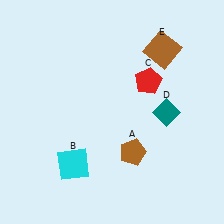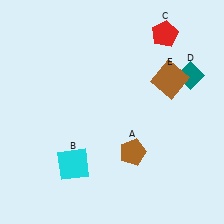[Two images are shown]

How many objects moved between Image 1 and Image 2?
3 objects moved between the two images.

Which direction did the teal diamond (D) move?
The teal diamond (D) moved up.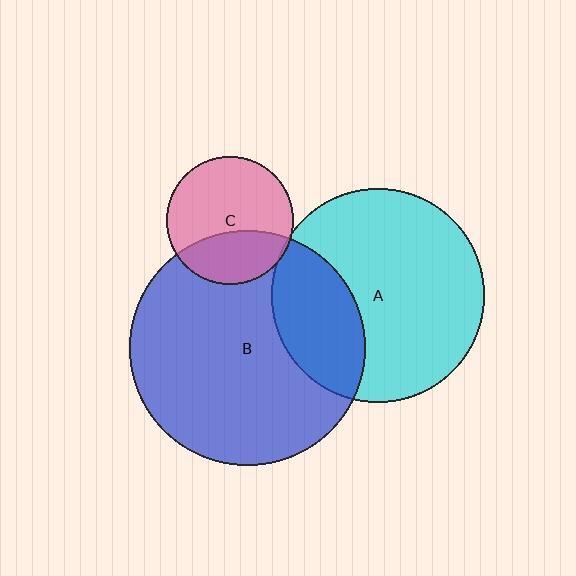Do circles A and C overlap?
Yes.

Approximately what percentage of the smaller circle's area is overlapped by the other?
Approximately 5%.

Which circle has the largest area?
Circle B (blue).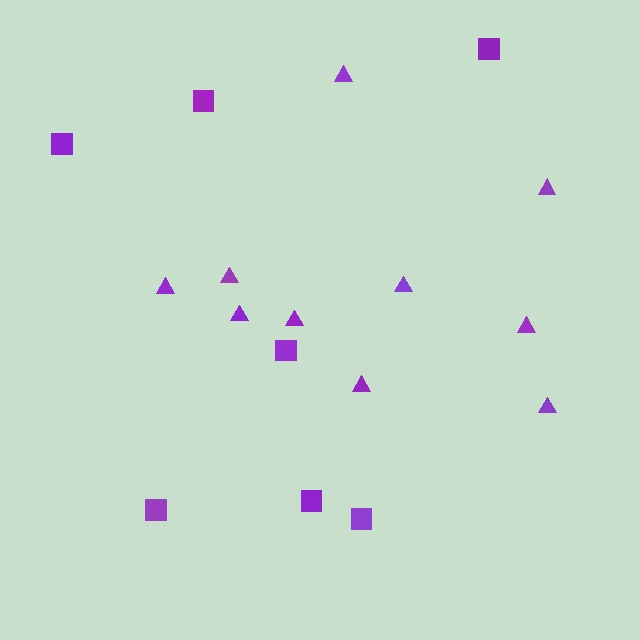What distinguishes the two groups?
There are 2 groups: one group of squares (7) and one group of triangles (10).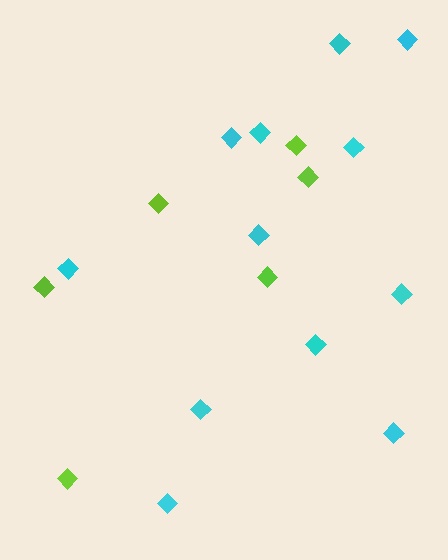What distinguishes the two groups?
There are 2 groups: one group of lime diamonds (6) and one group of cyan diamonds (12).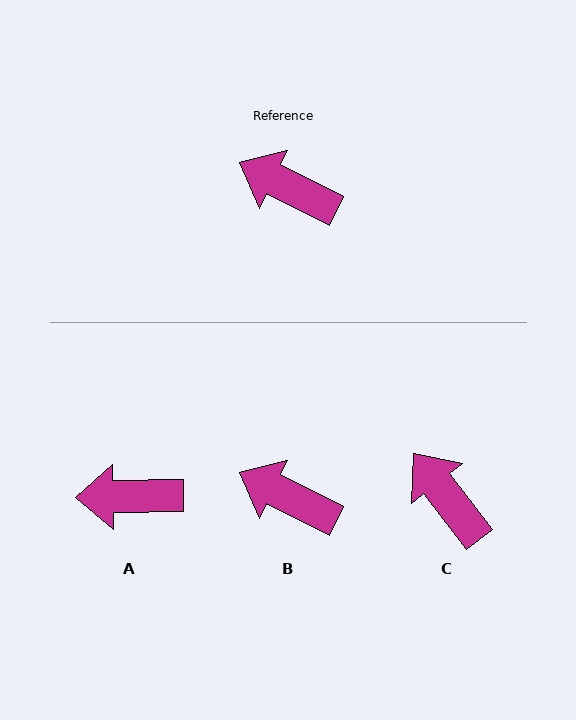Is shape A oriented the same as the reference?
No, it is off by about 27 degrees.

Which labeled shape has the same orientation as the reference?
B.